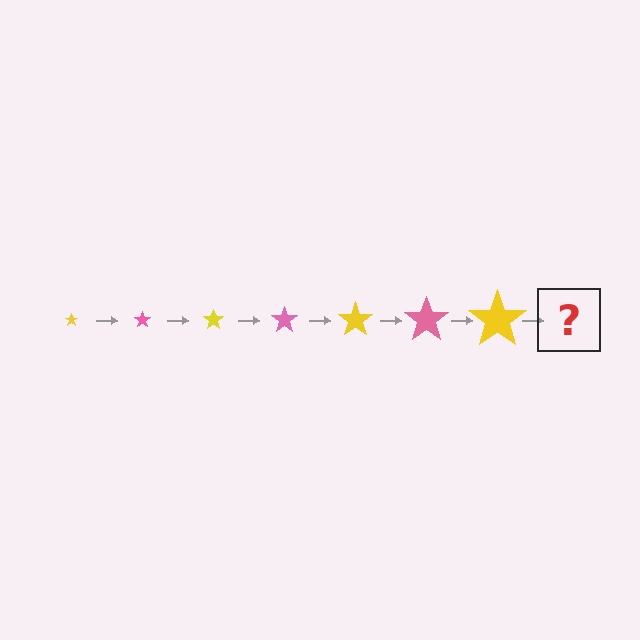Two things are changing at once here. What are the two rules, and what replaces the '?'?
The two rules are that the star grows larger each step and the color cycles through yellow and pink. The '?' should be a pink star, larger than the previous one.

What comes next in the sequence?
The next element should be a pink star, larger than the previous one.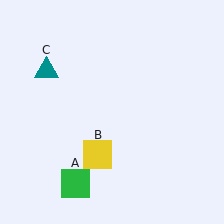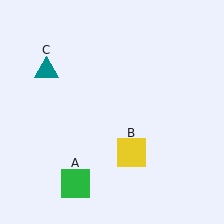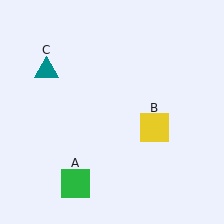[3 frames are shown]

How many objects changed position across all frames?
1 object changed position: yellow square (object B).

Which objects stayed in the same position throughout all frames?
Green square (object A) and teal triangle (object C) remained stationary.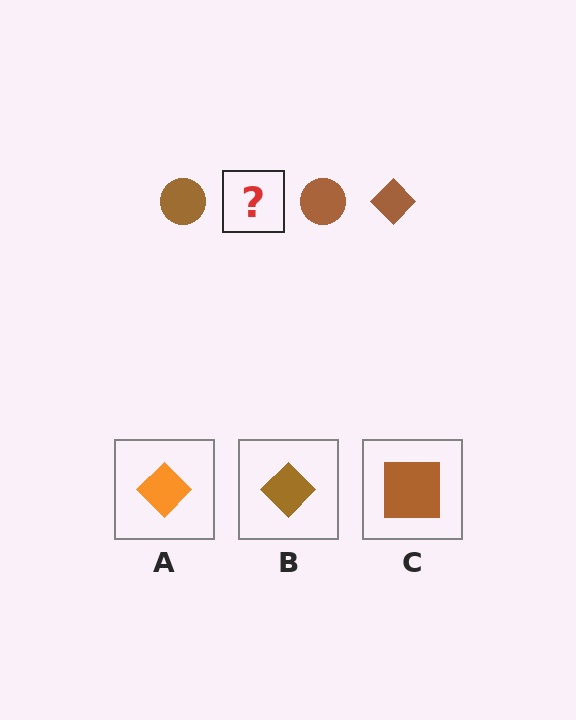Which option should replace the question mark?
Option B.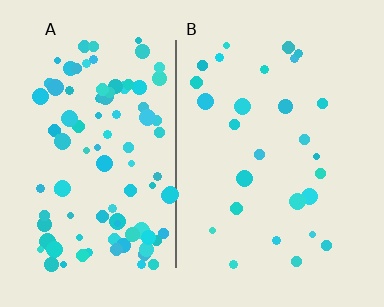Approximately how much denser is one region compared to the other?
Approximately 3.5× — region A over region B.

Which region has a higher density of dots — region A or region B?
A (the left).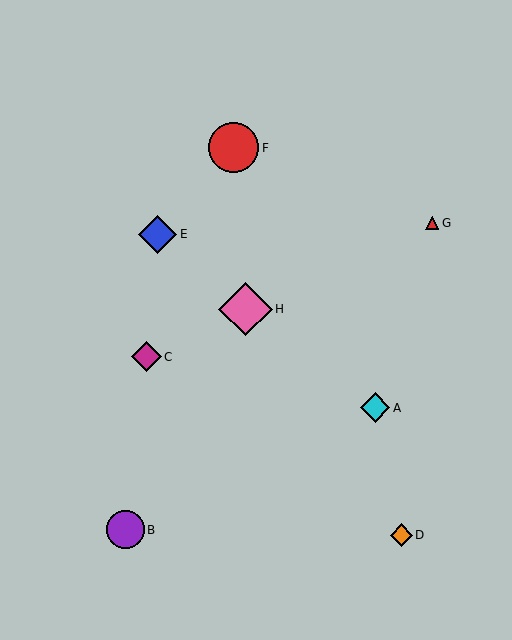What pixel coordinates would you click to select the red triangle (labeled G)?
Click at (432, 223) to select the red triangle G.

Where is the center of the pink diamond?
The center of the pink diamond is at (246, 309).